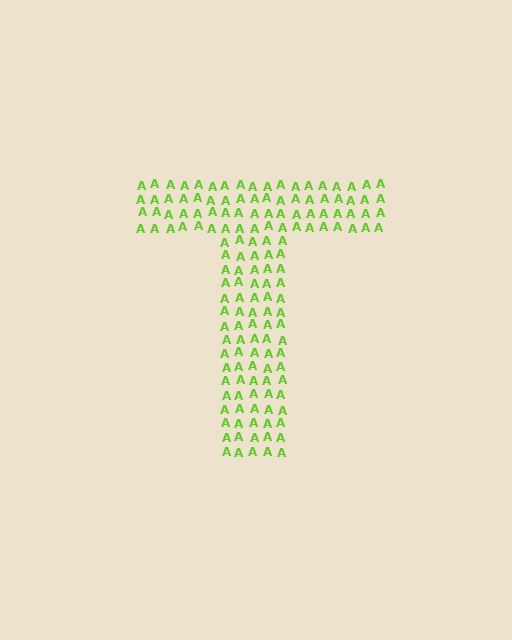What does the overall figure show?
The overall figure shows the letter T.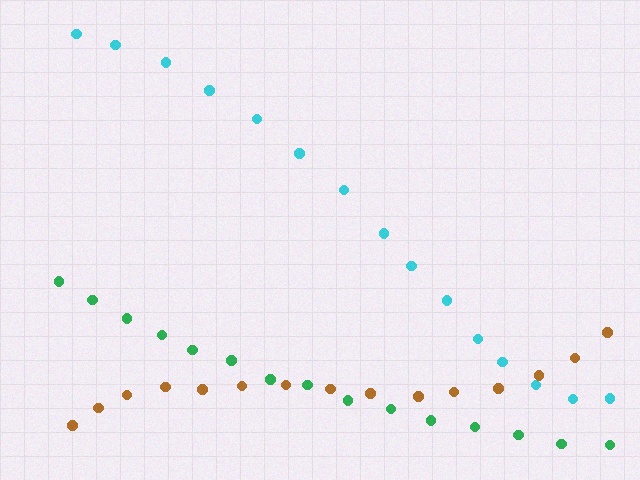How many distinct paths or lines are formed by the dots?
There are 3 distinct paths.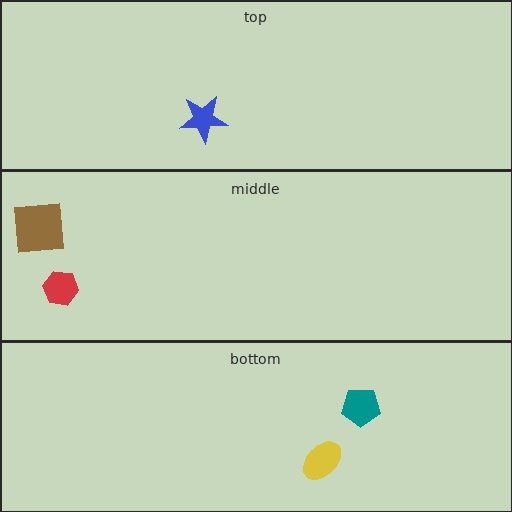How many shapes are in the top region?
1.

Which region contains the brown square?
The middle region.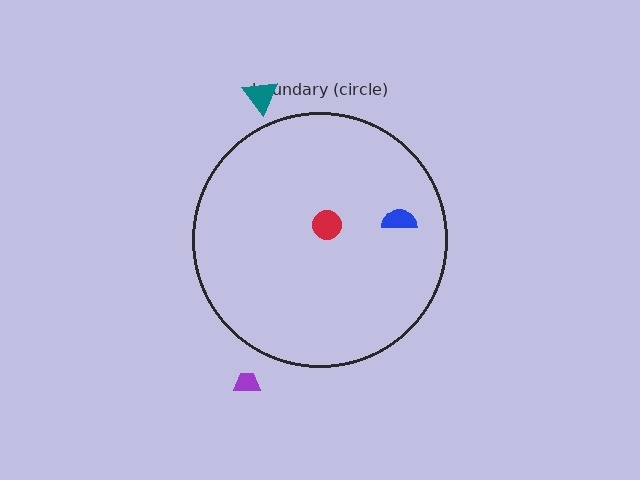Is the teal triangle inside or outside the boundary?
Outside.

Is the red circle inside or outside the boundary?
Inside.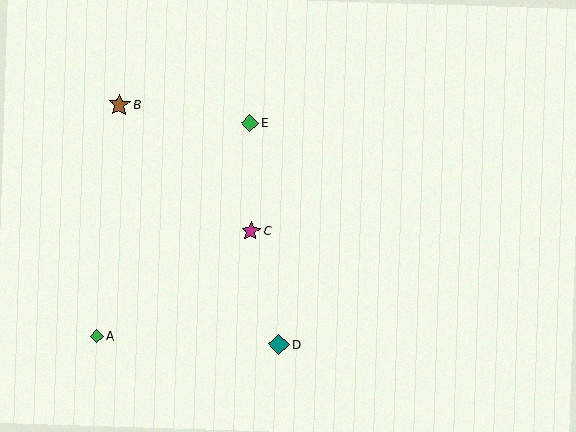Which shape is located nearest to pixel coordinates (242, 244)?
The magenta star (labeled C) at (251, 231) is nearest to that location.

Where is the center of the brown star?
The center of the brown star is at (119, 105).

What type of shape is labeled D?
Shape D is a teal diamond.